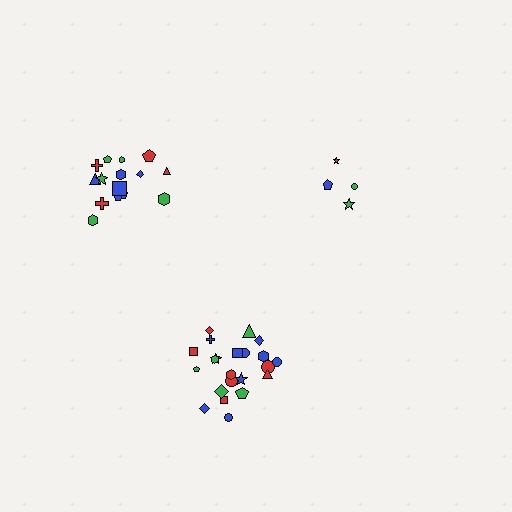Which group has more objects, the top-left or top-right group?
The top-left group.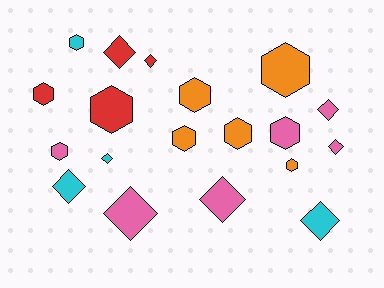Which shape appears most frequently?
Hexagon, with 10 objects.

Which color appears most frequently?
Pink, with 6 objects.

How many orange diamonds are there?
There are no orange diamonds.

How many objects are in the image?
There are 19 objects.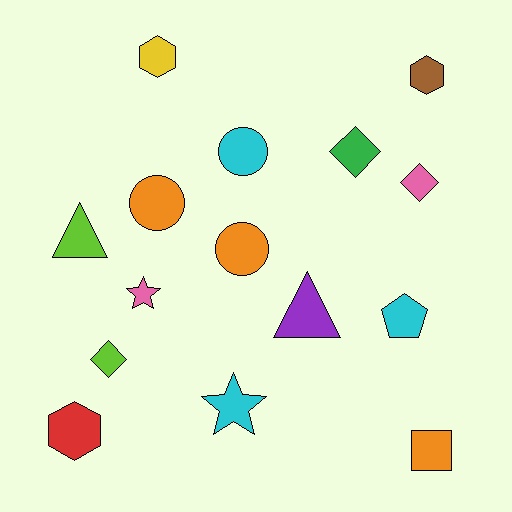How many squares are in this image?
There is 1 square.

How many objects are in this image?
There are 15 objects.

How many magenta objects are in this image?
There are no magenta objects.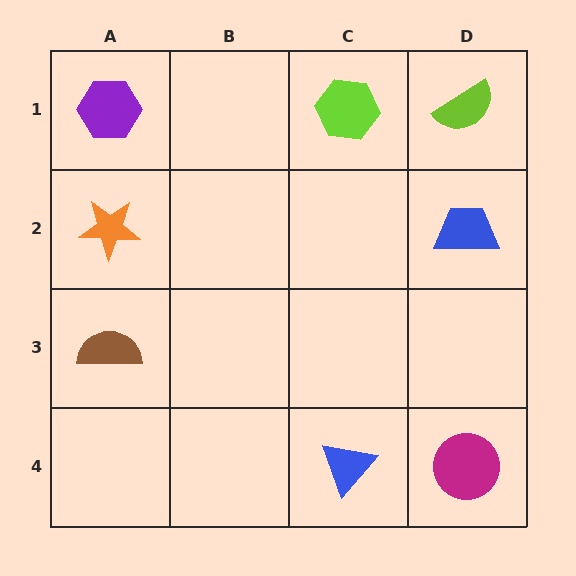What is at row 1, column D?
A lime semicircle.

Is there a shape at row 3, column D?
No, that cell is empty.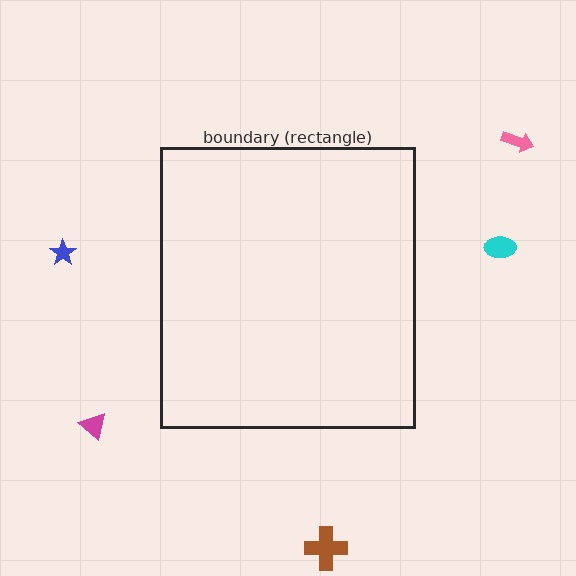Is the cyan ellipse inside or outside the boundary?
Outside.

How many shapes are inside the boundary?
0 inside, 5 outside.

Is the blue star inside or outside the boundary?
Outside.